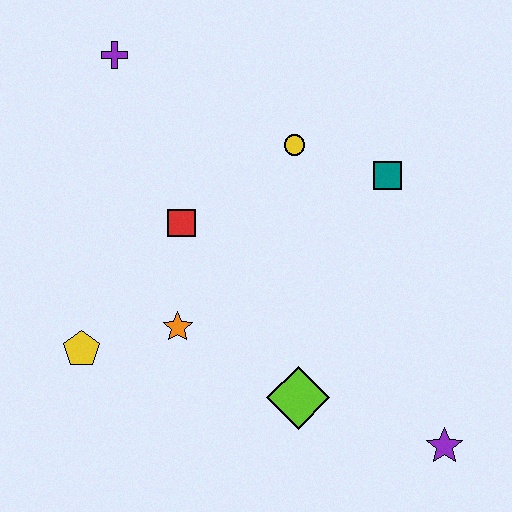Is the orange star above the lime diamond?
Yes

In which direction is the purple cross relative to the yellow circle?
The purple cross is to the left of the yellow circle.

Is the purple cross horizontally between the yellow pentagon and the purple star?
Yes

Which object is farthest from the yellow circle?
The purple star is farthest from the yellow circle.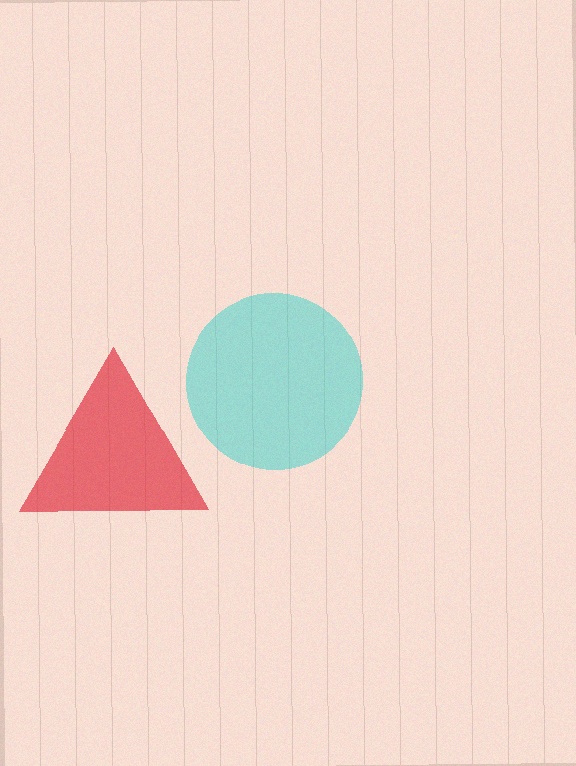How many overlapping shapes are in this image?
There are 2 overlapping shapes in the image.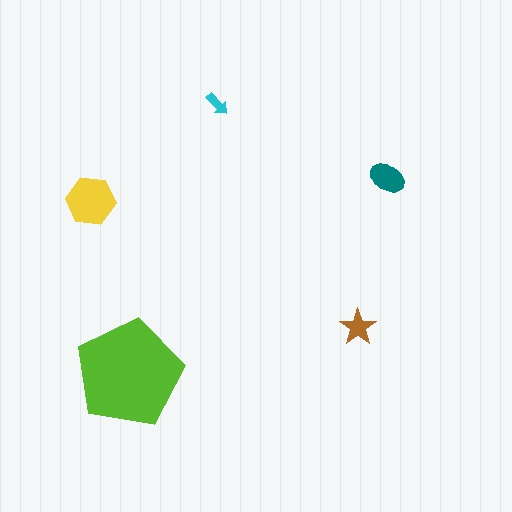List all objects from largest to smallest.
The lime pentagon, the yellow hexagon, the teal ellipse, the brown star, the cyan arrow.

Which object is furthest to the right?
The teal ellipse is rightmost.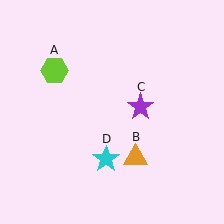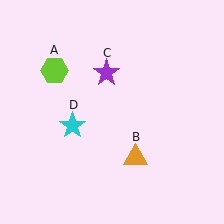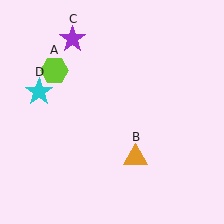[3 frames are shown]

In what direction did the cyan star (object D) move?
The cyan star (object D) moved up and to the left.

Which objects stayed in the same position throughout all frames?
Lime hexagon (object A) and orange triangle (object B) remained stationary.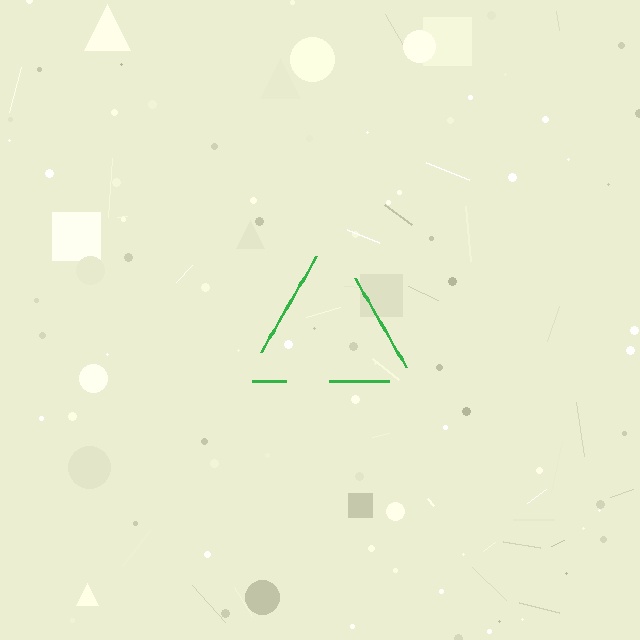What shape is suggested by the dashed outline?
The dashed outline suggests a triangle.